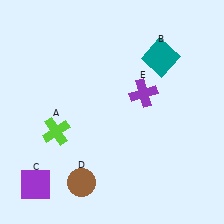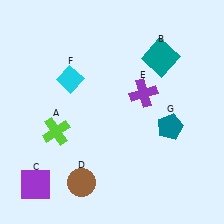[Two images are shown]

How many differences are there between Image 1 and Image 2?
There are 2 differences between the two images.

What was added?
A cyan diamond (F), a teal pentagon (G) were added in Image 2.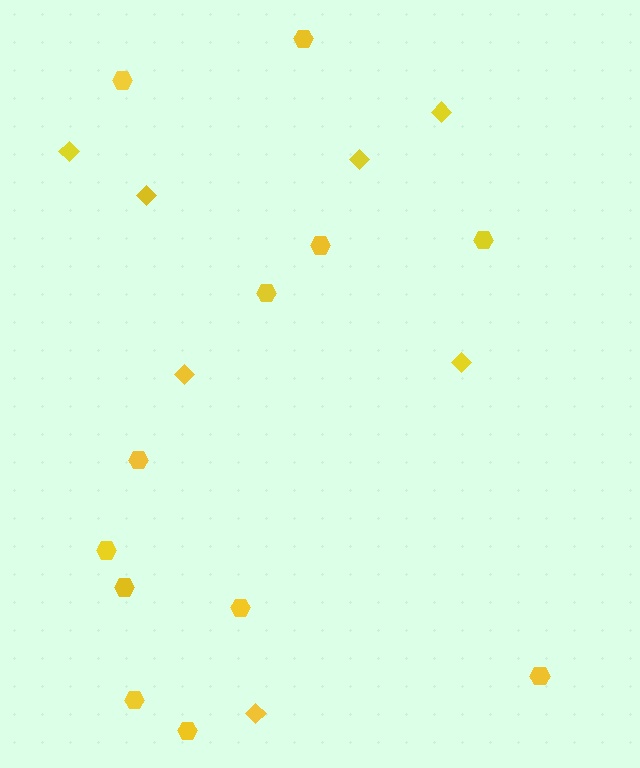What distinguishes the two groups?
There are 2 groups: one group of hexagons (12) and one group of diamonds (7).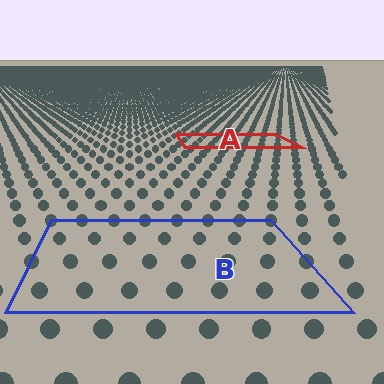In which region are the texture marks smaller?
The texture marks are smaller in region A, because it is farther away.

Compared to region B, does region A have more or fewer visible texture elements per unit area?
Region A has more texture elements per unit area — they are packed more densely because it is farther away.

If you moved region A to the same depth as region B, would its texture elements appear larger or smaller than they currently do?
They would appear larger. At a closer depth, the same texture elements are projected at a bigger on-screen size.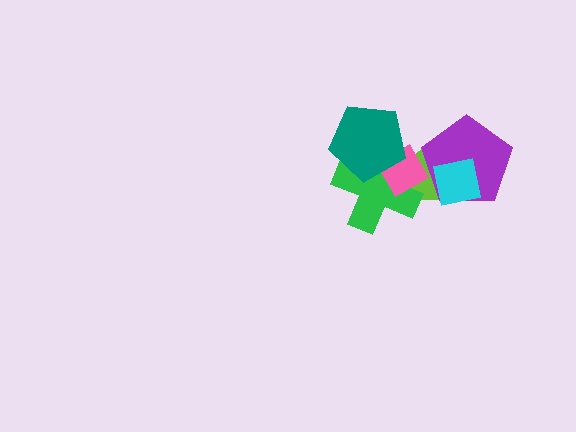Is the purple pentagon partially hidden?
Yes, it is partially covered by another shape.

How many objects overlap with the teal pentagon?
2 objects overlap with the teal pentagon.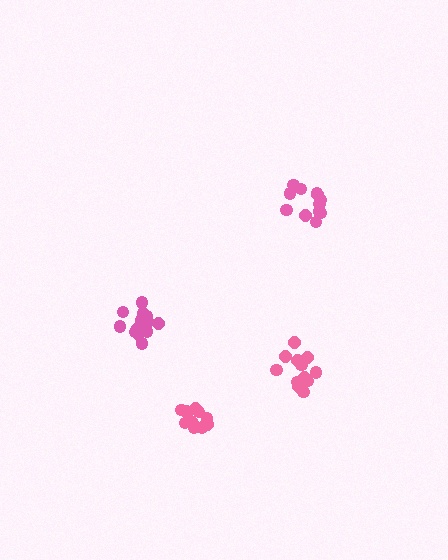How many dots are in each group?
Group 1: 13 dots, Group 2: 12 dots, Group 3: 14 dots, Group 4: 12 dots (51 total).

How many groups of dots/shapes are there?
There are 4 groups.